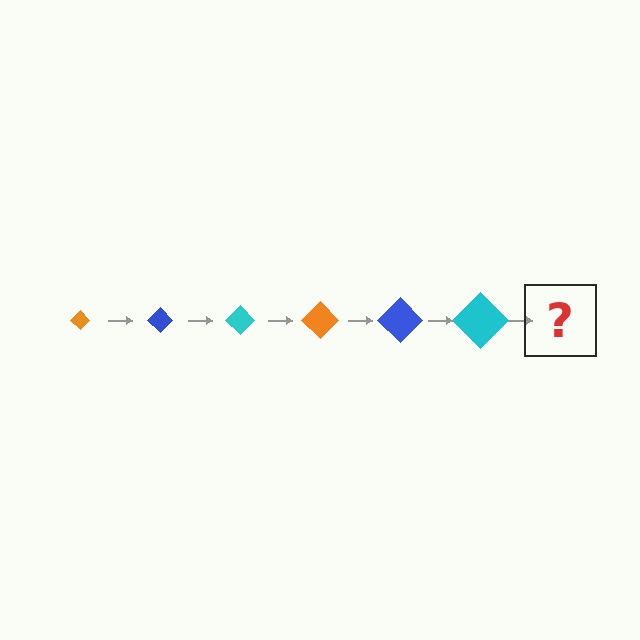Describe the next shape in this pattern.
It should be an orange diamond, larger than the previous one.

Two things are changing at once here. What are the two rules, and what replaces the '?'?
The two rules are that the diamond grows larger each step and the color cycles through orange, blue, and cyan. The '?' should be an orange diamond, larger than the previous one.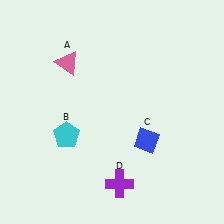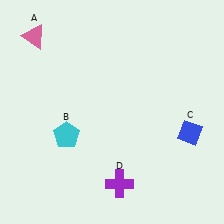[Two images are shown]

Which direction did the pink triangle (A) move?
The pink triangle (A) moved left.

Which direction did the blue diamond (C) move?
The blue diamond (C) moved right.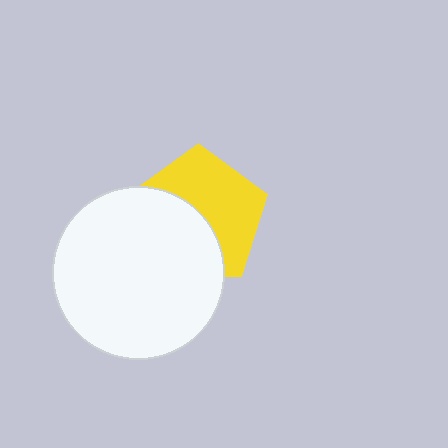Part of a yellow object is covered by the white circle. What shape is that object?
It is a pentagon.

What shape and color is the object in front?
The object in front is a white circle.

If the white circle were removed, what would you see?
You would see the complete yellow pentagon.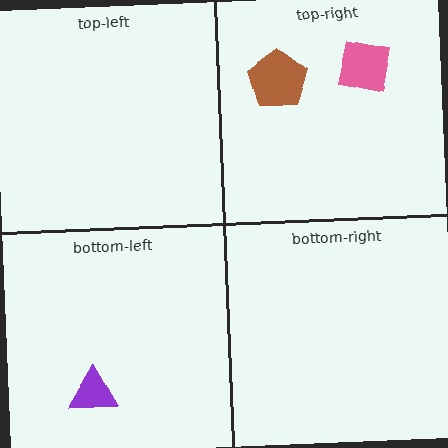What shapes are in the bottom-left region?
The purple triangle.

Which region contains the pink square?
The top-right region.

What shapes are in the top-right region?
The brown pentagon, the pink square.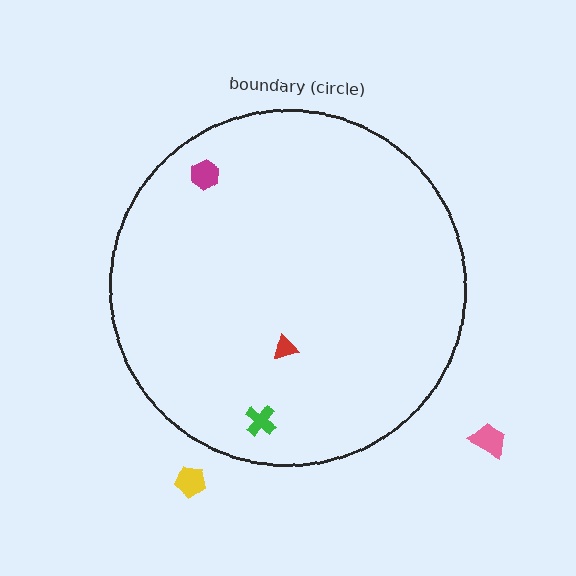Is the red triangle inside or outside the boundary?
Inside.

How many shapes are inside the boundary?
3 inside, 2 outside.